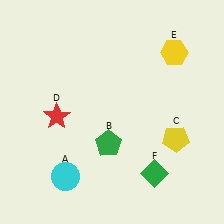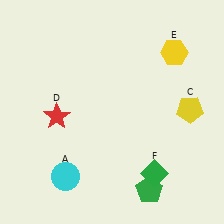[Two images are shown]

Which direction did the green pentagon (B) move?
The green pentagon (B) moved down.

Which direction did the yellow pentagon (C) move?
The yellow pentagon (C) moved up.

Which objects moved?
The objects that moved are: the green pentagon (B), the yellow pentagon (C).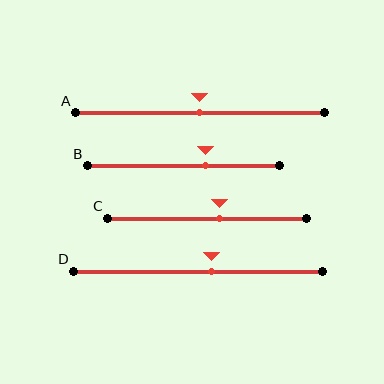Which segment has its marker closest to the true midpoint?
Segment A has its marker closest to the true midpoint.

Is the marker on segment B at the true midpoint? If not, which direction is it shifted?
No, the marker on segment B is shifted to the right by about 11% of the segment length.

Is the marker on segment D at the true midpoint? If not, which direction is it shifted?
No, the marker on segment D is shifted to the right by about 6% of the segment length.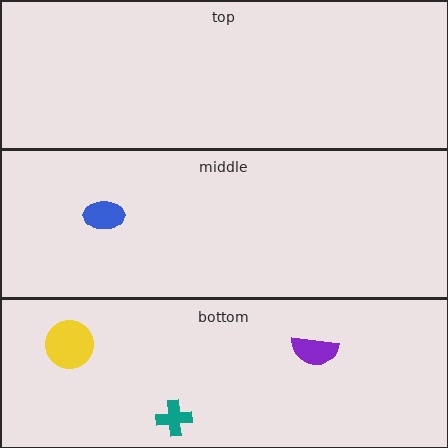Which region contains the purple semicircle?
The bottom region.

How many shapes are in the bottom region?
3.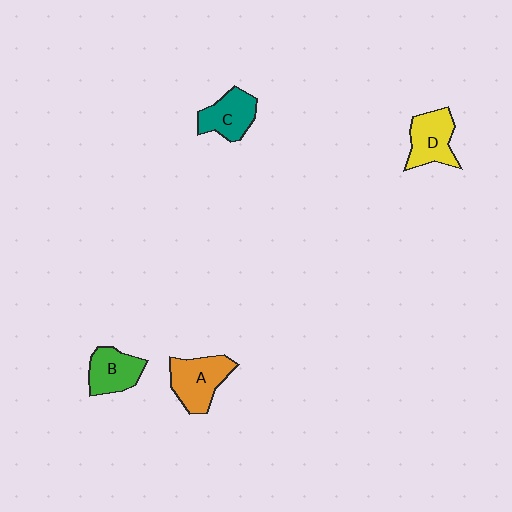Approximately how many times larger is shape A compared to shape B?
Approximately 1.2 times.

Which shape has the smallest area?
Shape B (green).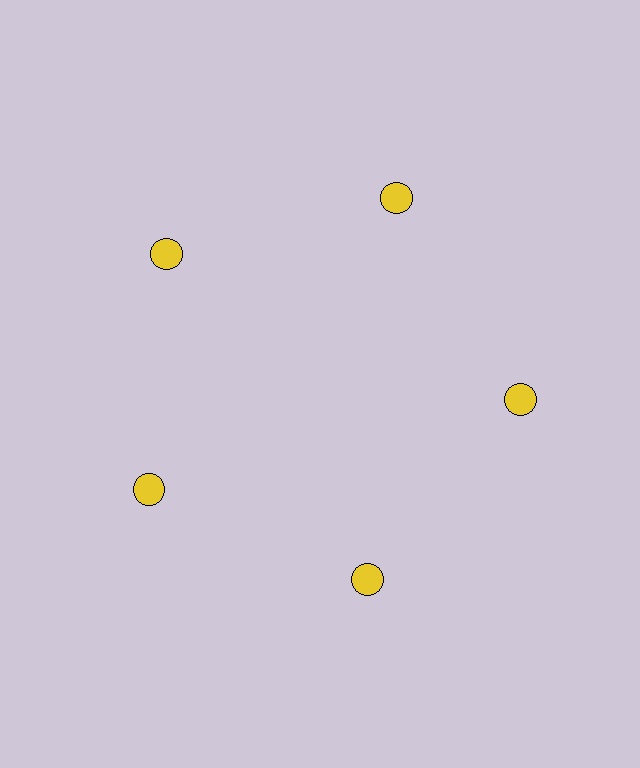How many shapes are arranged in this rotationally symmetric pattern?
There are 5 shapes, arranged in 5 groups of 1.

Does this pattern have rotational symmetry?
Yes, this pattern has 5-fold rotational symmetry. It looks the same after rotating 72 degrees around the center.